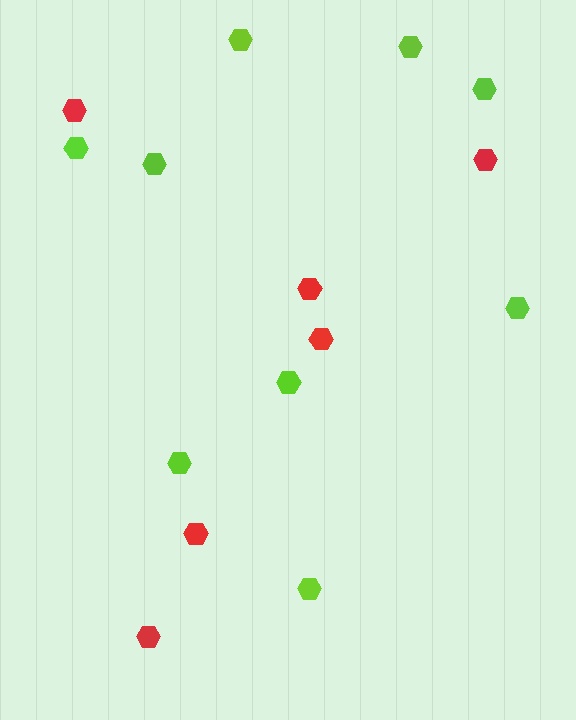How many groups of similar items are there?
There are 2 groups: one group of red hexagons (6) and one group of lime hexagons (9).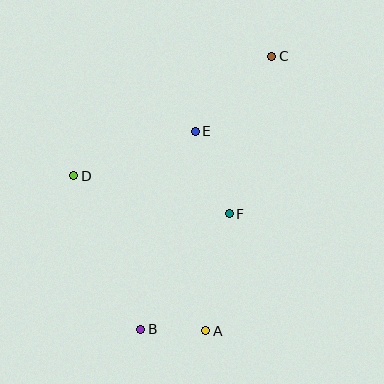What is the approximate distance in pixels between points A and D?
The distance between A and D is approximately 204 pixels.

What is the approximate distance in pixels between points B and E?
The distance between B and E is approximately 205 pixels.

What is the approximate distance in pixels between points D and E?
The distance between D and E is approximately 130 pixels.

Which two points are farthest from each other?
Points B and C are farthest from each other.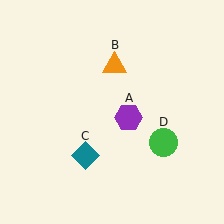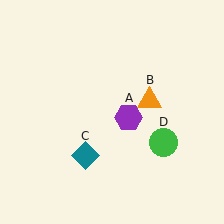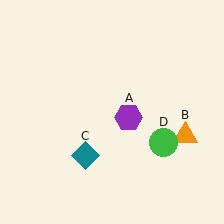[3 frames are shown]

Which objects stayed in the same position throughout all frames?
Purple hexagon (object A) and teal diamond (object C) and green circle (object D) remained stationary.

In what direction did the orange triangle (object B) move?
The orange triangle (object B) moved down and to the right.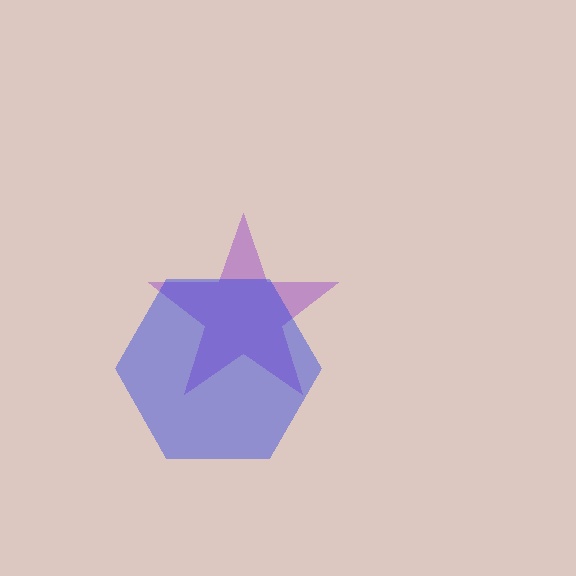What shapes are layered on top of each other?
The layered shapes are: a purple star, a blue hexagon.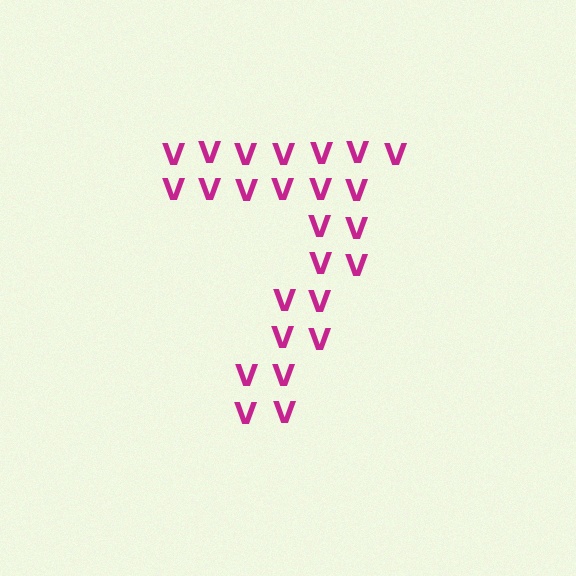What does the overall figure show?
The overall figure shows the digit 7.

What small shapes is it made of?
It is made of small letter V's.